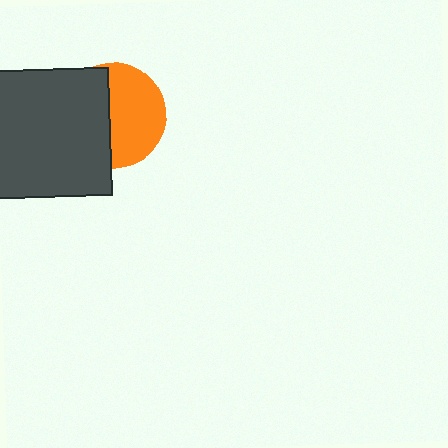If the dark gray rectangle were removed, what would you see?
You would see the complete orange circle.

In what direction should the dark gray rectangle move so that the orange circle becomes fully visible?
The dark gray rectangle should move left. That is the shortest direction to clear the overlap and leave the orange circle fully visible.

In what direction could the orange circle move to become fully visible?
The orange circle could move right. That would shift it out from behind the dark gray rectangle entirely.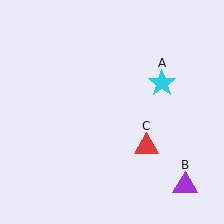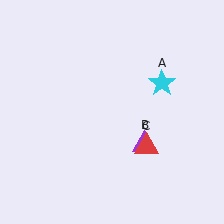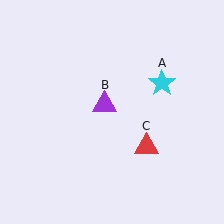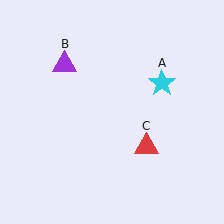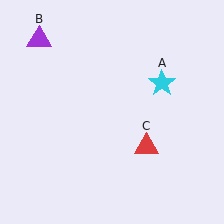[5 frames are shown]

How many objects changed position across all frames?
1 object changed position: purple triangle (object B).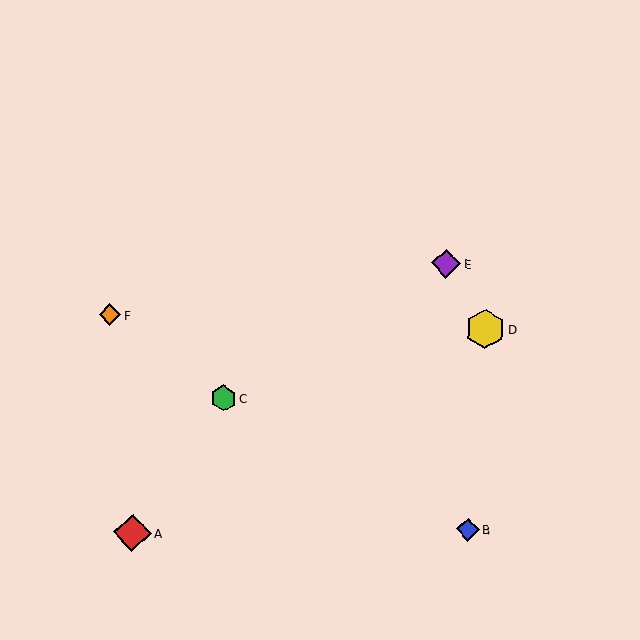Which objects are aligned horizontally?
Objects D, F are aligned horizontally.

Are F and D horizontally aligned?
Yes, both are at y≈315.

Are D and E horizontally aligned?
No, D is at y≈329 and E is at y≈264.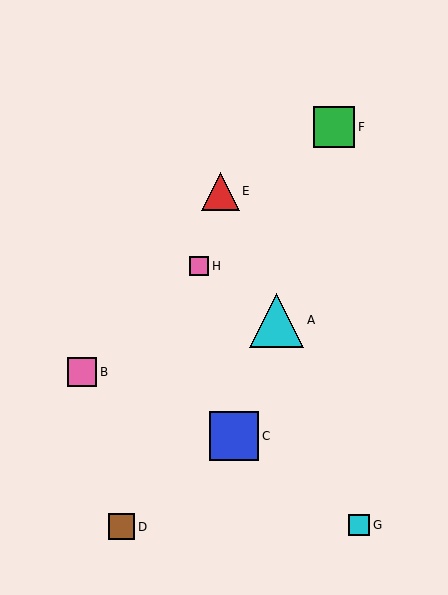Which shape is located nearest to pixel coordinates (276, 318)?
The cyan triangle (labeled A) at (277, 320) is nearest to that location.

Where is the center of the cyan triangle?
The center of the cyan triangle is at (277, 320).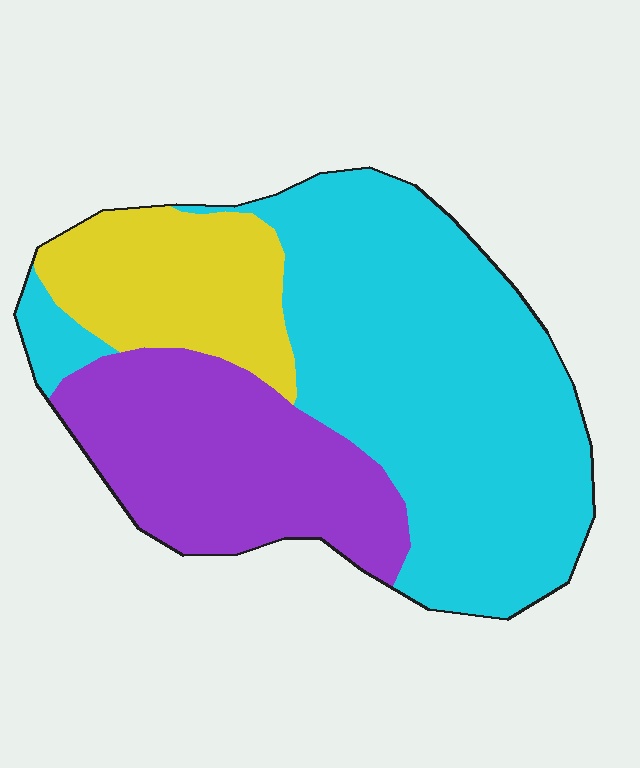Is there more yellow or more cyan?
Cyan.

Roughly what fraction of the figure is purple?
Purple takes up about one quarter (1/4) of the figure.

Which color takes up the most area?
Cyan, at roughly 55%.